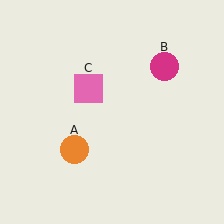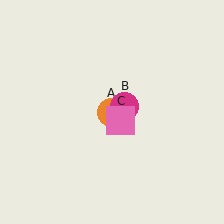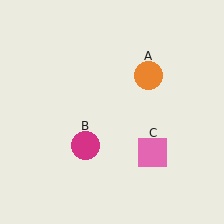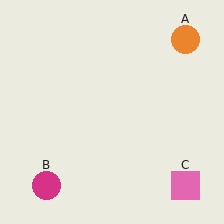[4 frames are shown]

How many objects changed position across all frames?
3 objects changed position: orange circle (object A), magenta circle (object B), pink square (object C).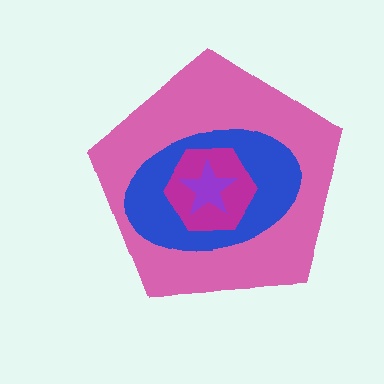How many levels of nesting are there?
4.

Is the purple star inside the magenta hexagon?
Yes.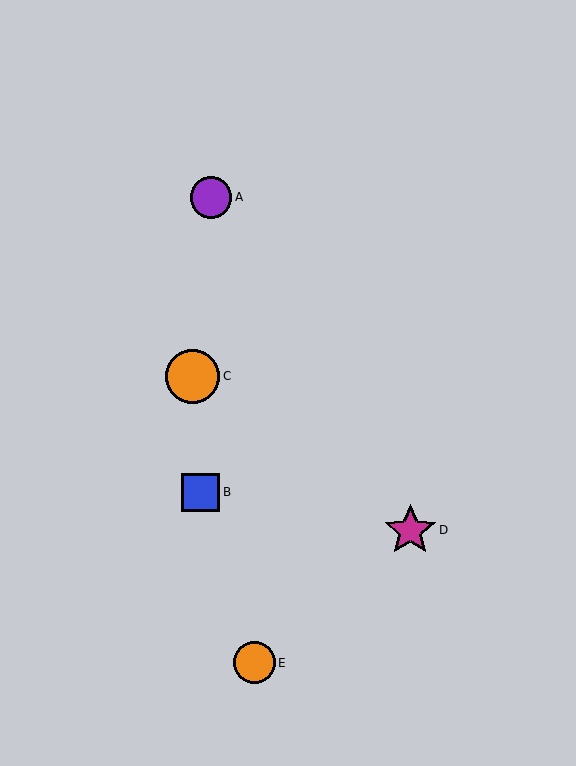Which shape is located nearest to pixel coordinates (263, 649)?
The orange circle (labeled E) at (254, 663) is nearest to that location.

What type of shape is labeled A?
Shape A is a purple circle.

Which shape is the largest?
The orange circle (labeled C) is the largest.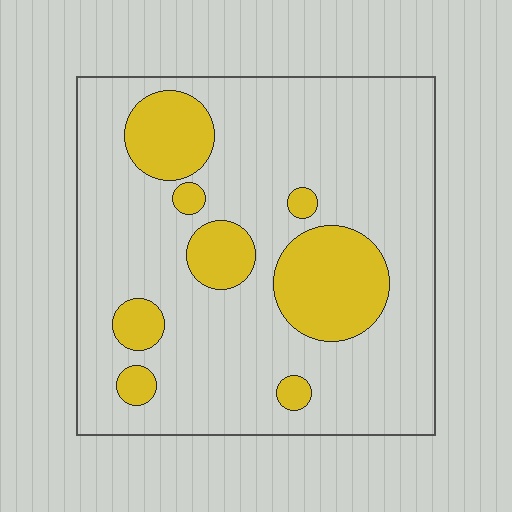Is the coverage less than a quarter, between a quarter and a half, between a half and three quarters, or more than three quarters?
Less than a quarter.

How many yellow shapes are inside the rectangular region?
8.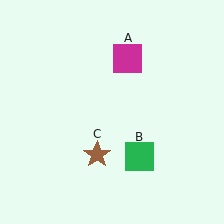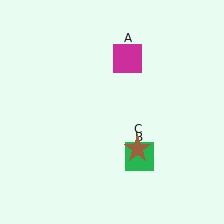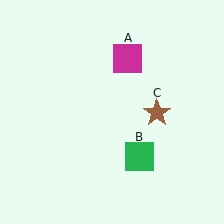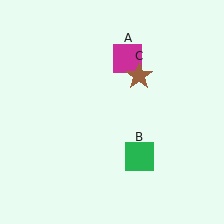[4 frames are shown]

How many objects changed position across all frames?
1 object changed position: brown star (object C).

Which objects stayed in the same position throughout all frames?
Magenta square (object A) and green square (object B) remained stationary.